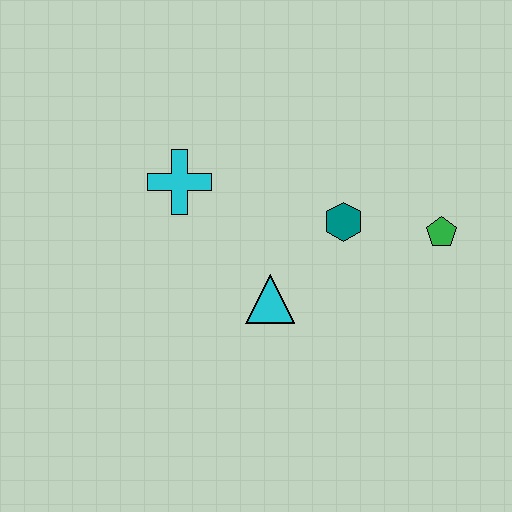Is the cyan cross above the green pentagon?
Yes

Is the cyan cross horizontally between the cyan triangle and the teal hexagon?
No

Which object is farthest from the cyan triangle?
The green pentagon is farthest from the cyan triangle.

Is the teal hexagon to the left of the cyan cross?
No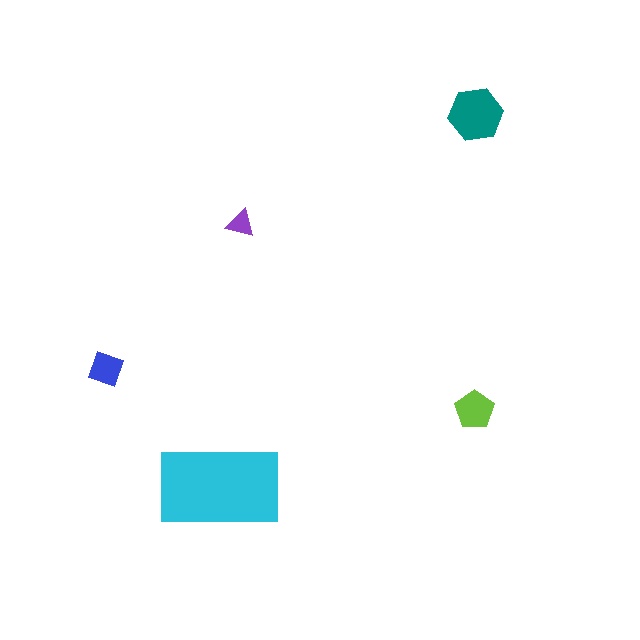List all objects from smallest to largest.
The purple triangle, the blue diamond, the lime pentagon, the teal hexagon, the cyan rectangle.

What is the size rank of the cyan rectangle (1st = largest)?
1st.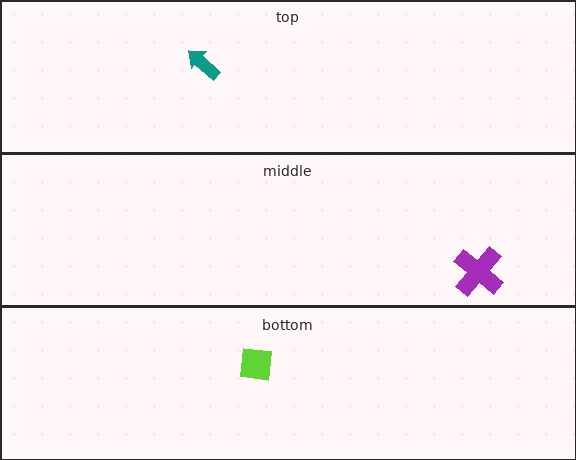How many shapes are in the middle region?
1.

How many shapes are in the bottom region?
1.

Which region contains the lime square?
The bottom region.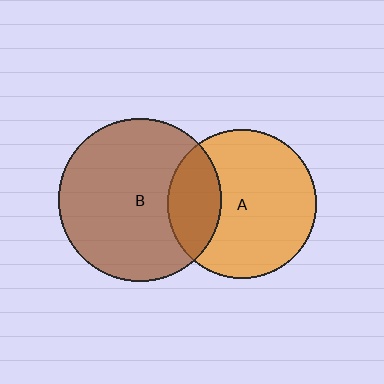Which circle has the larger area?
Circle B (brown).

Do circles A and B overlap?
Yes.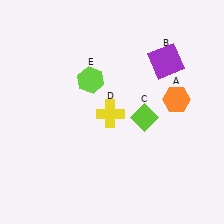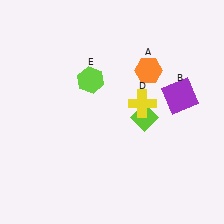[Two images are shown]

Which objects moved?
The objects that moved are: the orange hexagon (A), the purple square (B), the yellow cross (D).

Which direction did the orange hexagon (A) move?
The orange hexagon (A) moved up.